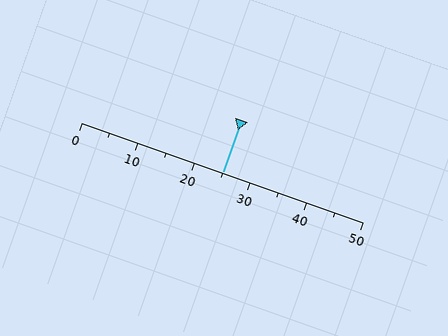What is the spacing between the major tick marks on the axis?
The major ticks are spaced 10 apart.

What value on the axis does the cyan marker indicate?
The marker indicates approximately 25.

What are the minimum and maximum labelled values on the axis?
The axis runs from 0 to 50.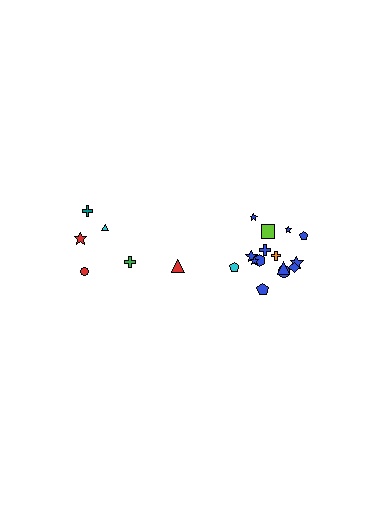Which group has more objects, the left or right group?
The right group.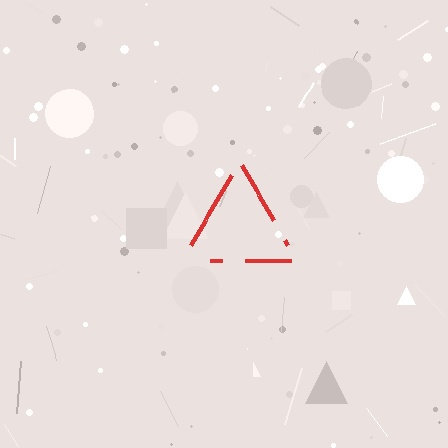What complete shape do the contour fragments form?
The contour fragments form a triangle.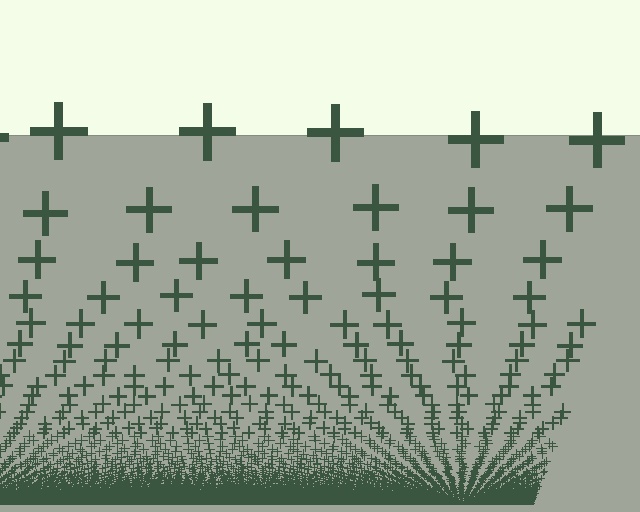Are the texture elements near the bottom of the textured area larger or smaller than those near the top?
Smaller. The gradient is inverted — elements near the bottom are smaller and denser.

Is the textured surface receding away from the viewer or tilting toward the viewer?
The surface appears to tilt toward the viewer. Texture elements get larger and sparser toward the top.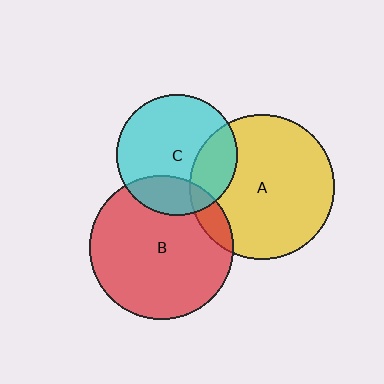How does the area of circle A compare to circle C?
Approximately 1.4 times.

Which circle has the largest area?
Circle A (yellow).